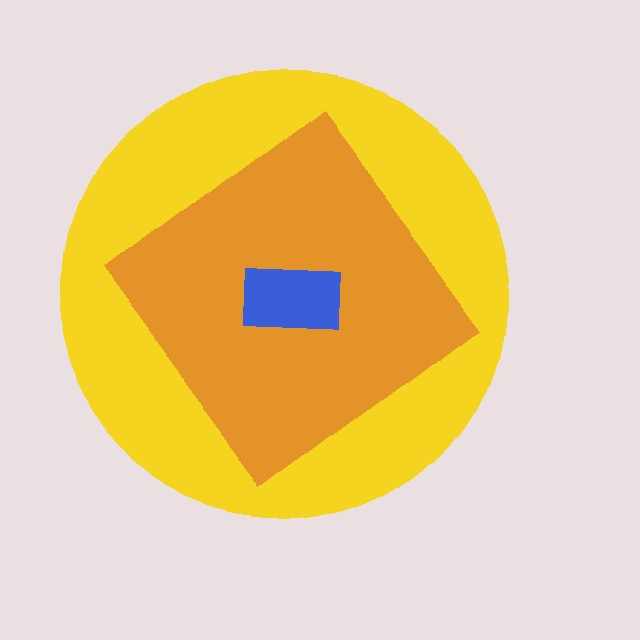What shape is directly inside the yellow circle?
The orange diamond.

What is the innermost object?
The blue rectangle.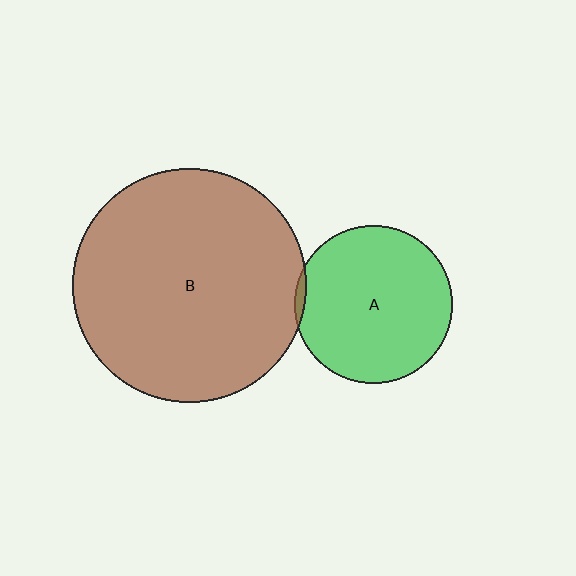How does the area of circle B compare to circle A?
Approximately 2.2 times.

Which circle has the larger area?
Circle B (brown).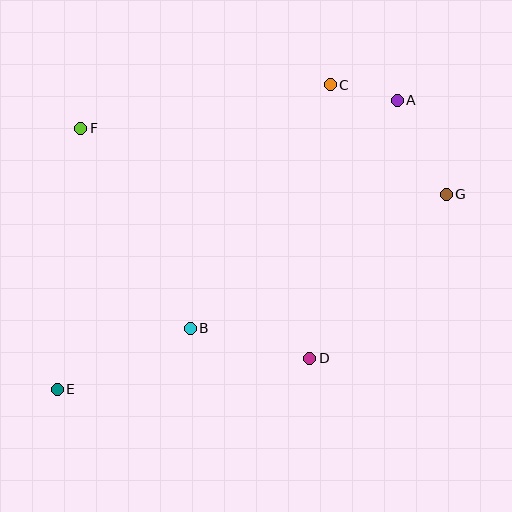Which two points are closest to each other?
Points A and C are closest to each other.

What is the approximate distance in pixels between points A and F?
The distance between A and F is approximately 318 pixels.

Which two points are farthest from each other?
Points A and E are farthest from each other.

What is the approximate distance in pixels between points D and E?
The distance between D and E is approximately 254 pixels.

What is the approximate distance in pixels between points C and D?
The distance between C and D is approximately 274 pixels.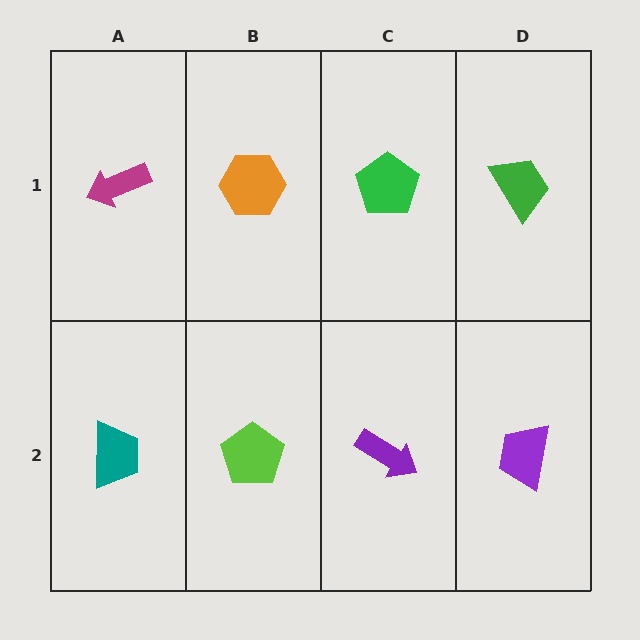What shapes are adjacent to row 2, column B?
An orange hexagon (row 1, column B), a teal trapezoid (row 2, column A), a purple arrow (row 2, column C).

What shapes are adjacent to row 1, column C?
A purple arrow (row 2, column C), an orange hexagon (row 1, column B), a green trapezoid (row 1, column D).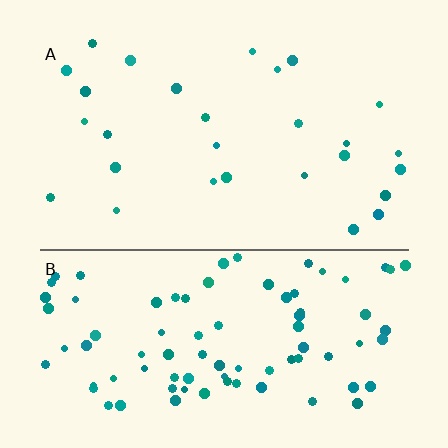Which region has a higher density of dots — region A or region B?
B (the bottom).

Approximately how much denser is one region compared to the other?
Approximately 3.2× — region B over region A.